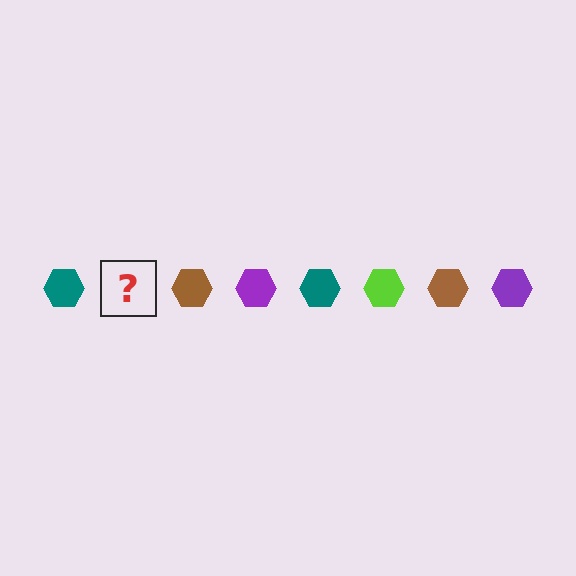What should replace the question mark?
The question mark should be replaced with a lime hexagon.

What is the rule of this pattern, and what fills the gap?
The rule is that the pattern cycles through teal, lime, brown, purple hexagons. The gap should be filled with a lime hexagon.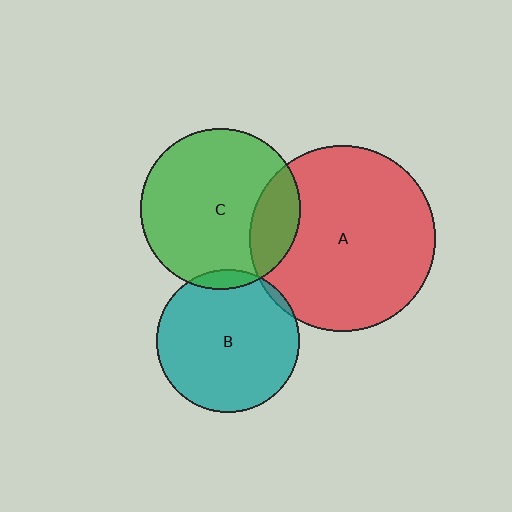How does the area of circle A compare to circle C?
Approximately 1.3 times.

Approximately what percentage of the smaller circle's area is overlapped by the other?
Approximately 20%.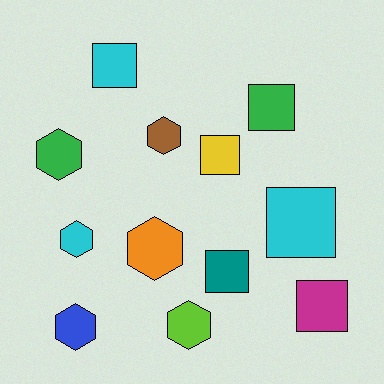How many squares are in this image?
There are 6 squares.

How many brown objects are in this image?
There is 1 brown object.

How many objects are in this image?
There are 12 objects.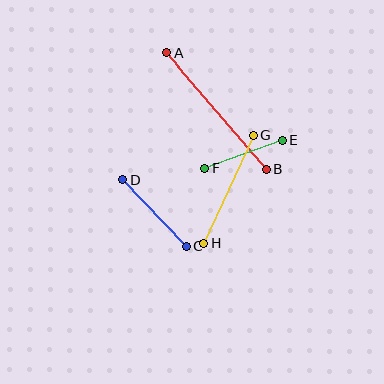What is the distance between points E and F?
The distance is approximately 82 pixels.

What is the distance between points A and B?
The distance is approximately 154 pixels.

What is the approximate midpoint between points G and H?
The midpoint is at approximately (228, 189) pixels.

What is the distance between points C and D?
The distance is approximately 92 pixels.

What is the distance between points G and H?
The distance is approximately 119 pixels.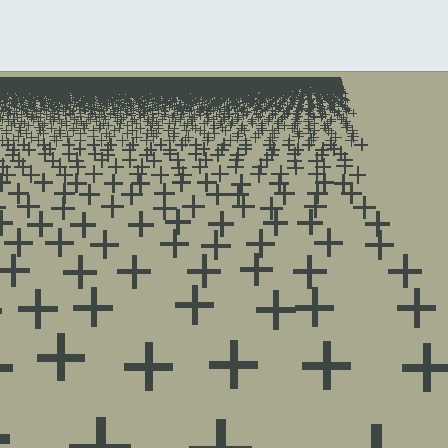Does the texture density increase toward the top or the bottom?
Density increases toward the top.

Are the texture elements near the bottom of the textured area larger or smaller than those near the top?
Larger. Near the bottom, elements are closer to the viewer and appear at a bigger on-screen size.